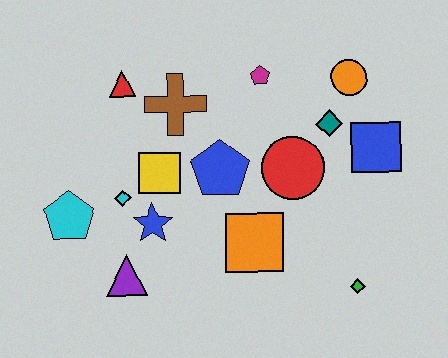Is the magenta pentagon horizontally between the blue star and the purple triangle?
No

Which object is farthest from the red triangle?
The green diamond is farthest from the red triangle.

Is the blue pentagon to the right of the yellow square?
Yes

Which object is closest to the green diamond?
The orange square is closest to the green diamond.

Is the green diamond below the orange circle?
Yes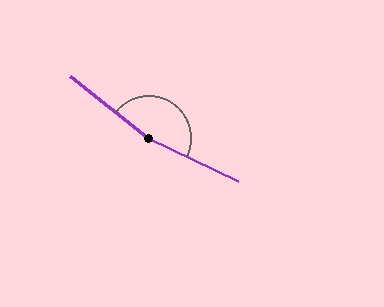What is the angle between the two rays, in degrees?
Approximately 167 degrees.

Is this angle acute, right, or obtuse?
It is obtuse.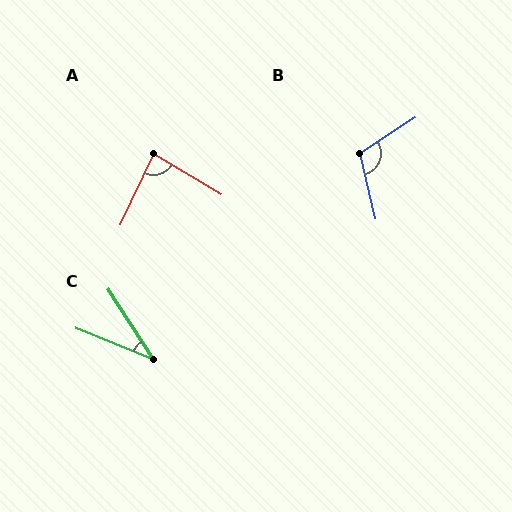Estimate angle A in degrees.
Approximately 84 degrees.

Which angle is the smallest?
C, at approximately 35 degrees.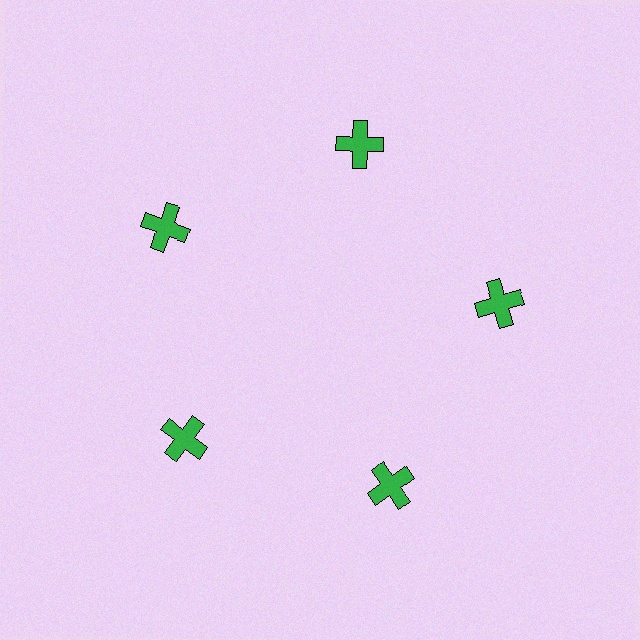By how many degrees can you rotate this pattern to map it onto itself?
The pattern maps onto itself every 72 degrees of rotation.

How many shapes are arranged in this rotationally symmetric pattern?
There are 5 shapes, arranged in 5 groups of 1.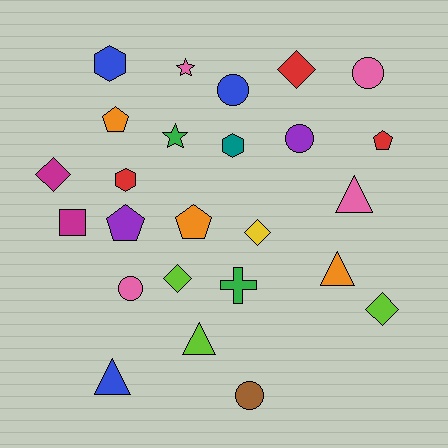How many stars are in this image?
There are 2 stars.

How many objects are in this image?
There are 25 objects.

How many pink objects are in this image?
There are 4 pink objects.